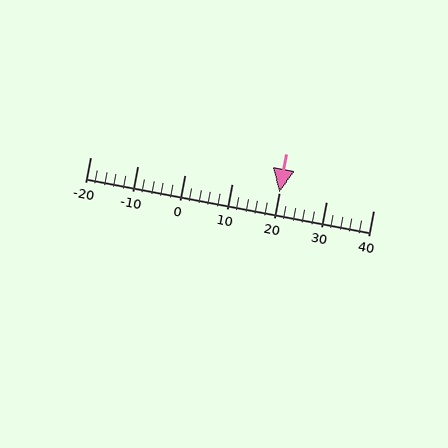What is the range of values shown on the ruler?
The ruler shows values from -20 to 40.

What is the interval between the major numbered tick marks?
The major tick marks are spaced 10 units apart.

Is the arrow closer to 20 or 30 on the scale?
The arrow is closer to 20.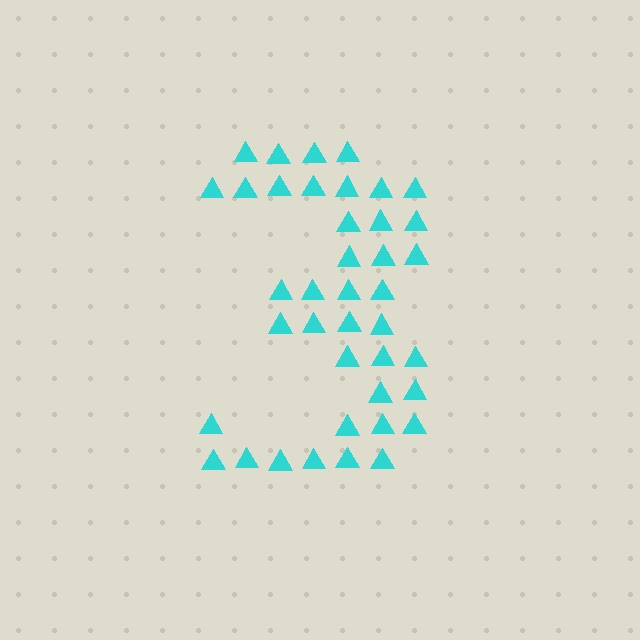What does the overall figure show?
The overall figure shows the digit 3.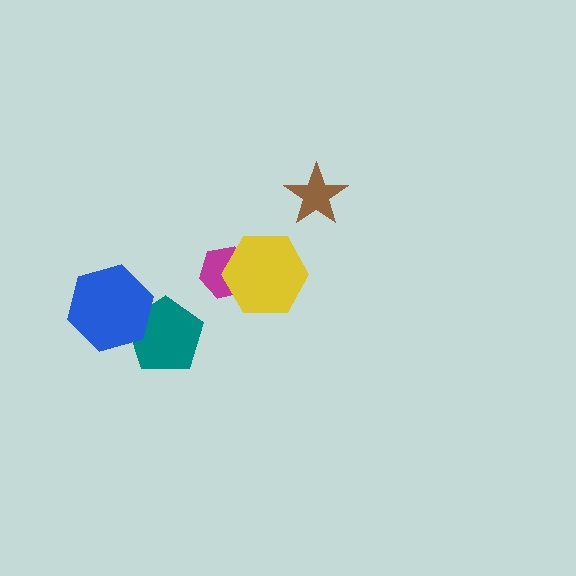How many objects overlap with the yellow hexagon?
1 object overlaps with the yellow hexagon.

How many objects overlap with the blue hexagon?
1 object overlaps with the blue hexagon.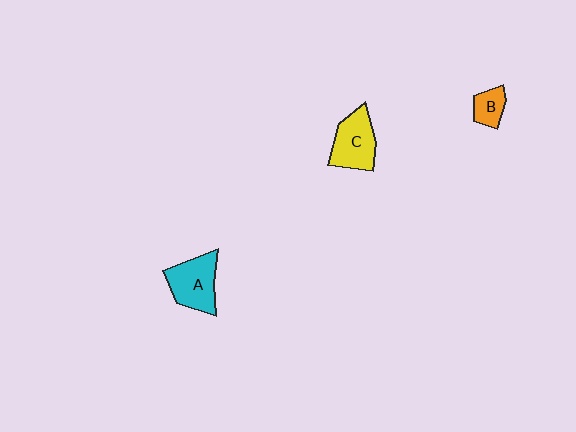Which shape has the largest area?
Shape A (cyan).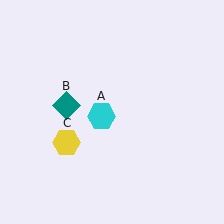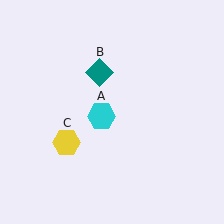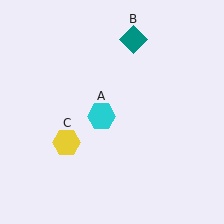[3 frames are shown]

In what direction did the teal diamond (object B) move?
The teal diamond (object B) moved up and to the right.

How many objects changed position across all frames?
1 object changed position: teal diamond (object B).